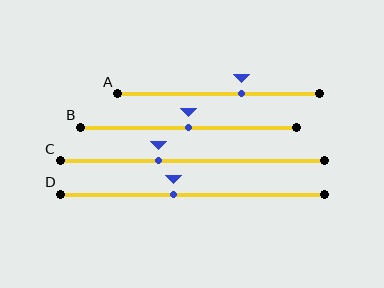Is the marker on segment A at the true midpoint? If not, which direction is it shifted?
No, the marker on segment A is shifted to the right by about 11% of the segment length.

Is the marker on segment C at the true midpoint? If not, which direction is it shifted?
No, the marker on segment C is shifted to the left by about 13% of the segment length.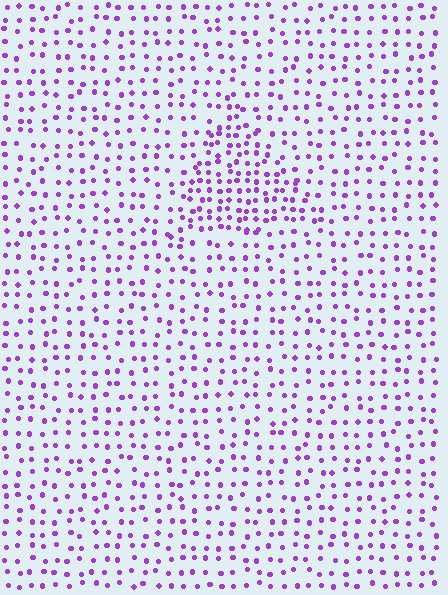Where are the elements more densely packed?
The elements are more densely packed inside the triangle boundary.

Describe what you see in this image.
The image contains small purple elements arranged at two different densities. A triangle-shaped region is visible where the elements are more densely packed than the surrounding area.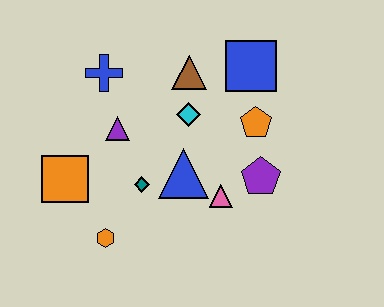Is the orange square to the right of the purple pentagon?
No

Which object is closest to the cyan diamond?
The brown triangle is closest to the cyan diamond.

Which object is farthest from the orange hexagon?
The blue square is farthest from the orange hexagon.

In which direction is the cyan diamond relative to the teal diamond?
The cyan diamond is above the teal diamond.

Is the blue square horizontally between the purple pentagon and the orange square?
Yes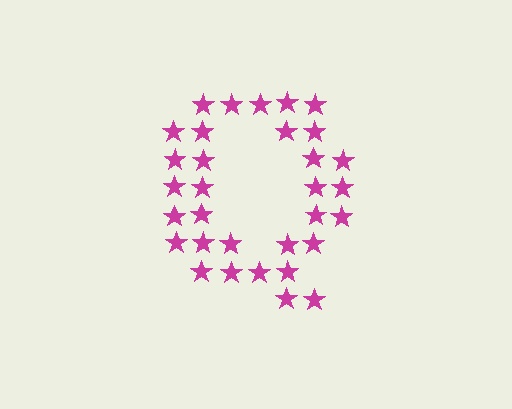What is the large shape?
The large shape is the letter Q.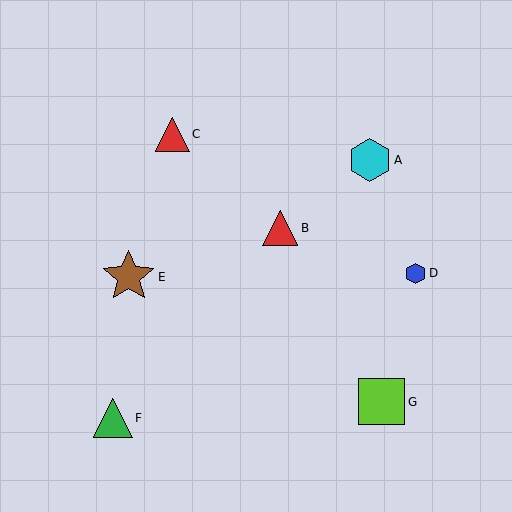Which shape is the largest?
The brown star (labeled E) is the largest.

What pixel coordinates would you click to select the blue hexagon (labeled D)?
Click at (416, 273) to select the blue hexagon D.